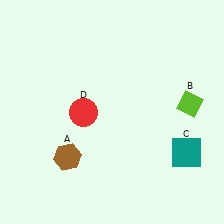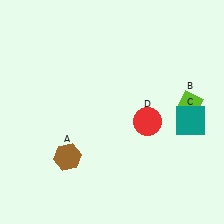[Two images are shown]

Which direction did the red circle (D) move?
The red circle (D) moved right.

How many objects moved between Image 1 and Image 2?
2 objects moved between the two images.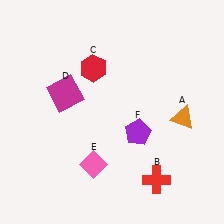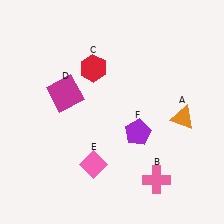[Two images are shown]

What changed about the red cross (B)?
In Image 1, B is red. In Image 2, it changed to pink.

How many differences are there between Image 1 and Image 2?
There is 1 difference between the two images.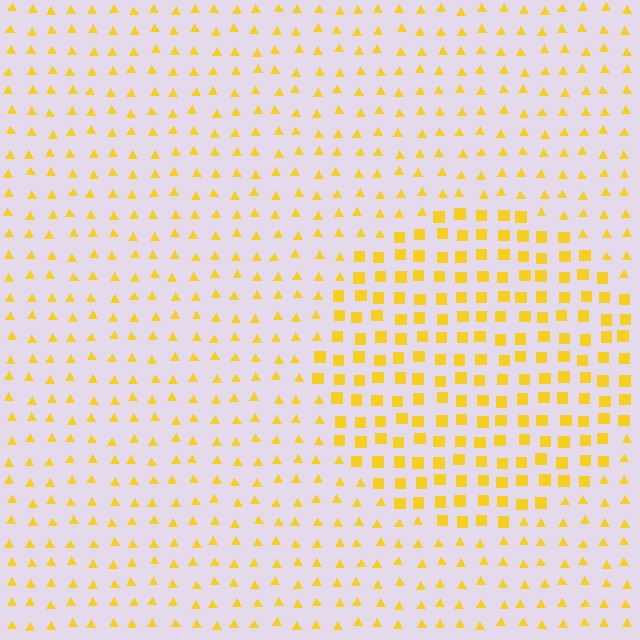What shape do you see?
I see a circle.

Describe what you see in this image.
The image is filled with small yellow elements arranged in a uniform grid. A circle-shaped region contains squares, while the surrounding area contains triangles. The boundary is defined purely by the change in element shape.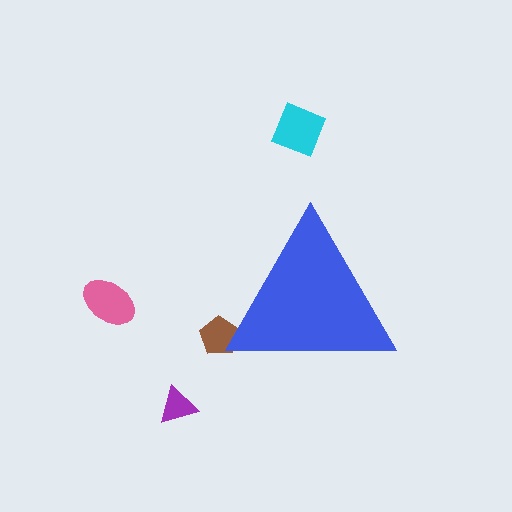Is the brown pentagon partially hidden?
Yes, the brown pentagon is partially hidden behind the blue triangle.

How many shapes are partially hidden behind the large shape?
1 shape is partially hidden.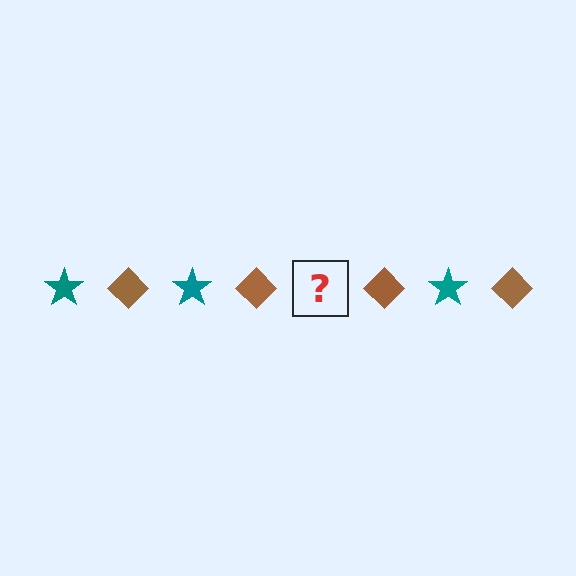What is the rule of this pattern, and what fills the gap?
The rule is that the pattern alternates between teal star and brown diamond. The gap should be filled with a teal star.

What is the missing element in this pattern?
The missing element is a teal star.